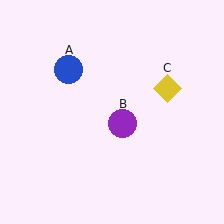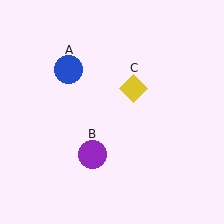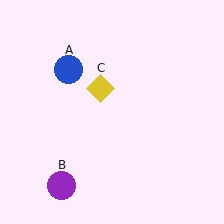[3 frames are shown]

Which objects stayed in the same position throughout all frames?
Blue circle (object A) remained stationary.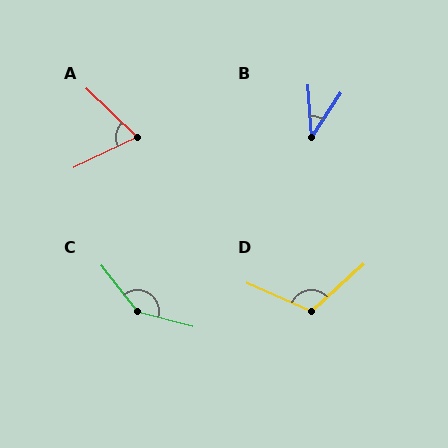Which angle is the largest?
C, at approximately 143 degrees.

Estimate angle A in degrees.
Approximately 69 degrees.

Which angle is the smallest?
B, at approximately 37 degrees.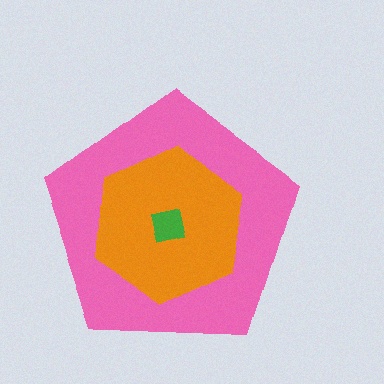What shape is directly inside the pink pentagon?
The orange hexagon.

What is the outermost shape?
The pink pentagon.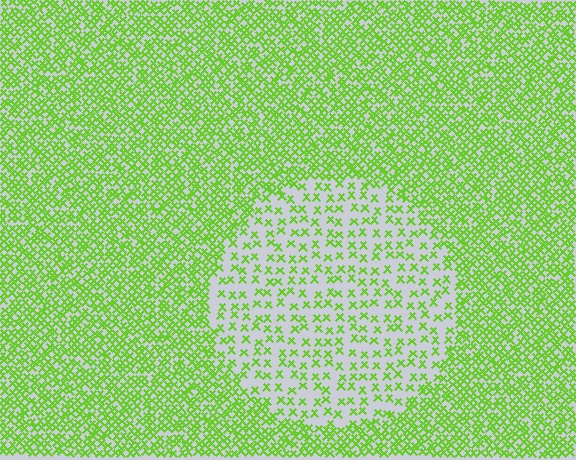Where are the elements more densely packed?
The elements are more densely packed outside the circle boundary.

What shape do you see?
I see a circle.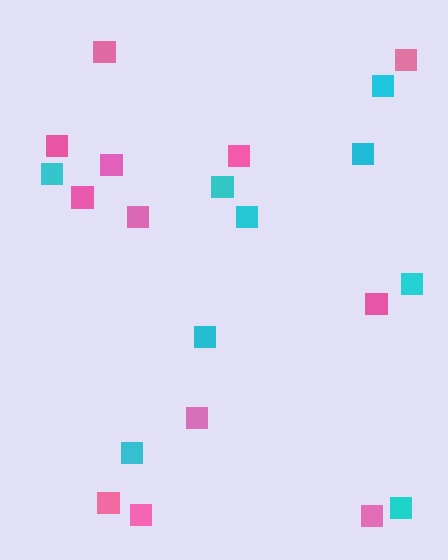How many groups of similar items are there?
There are 2 groups: one group of cyan squares (9) and one group of pink squares (12).